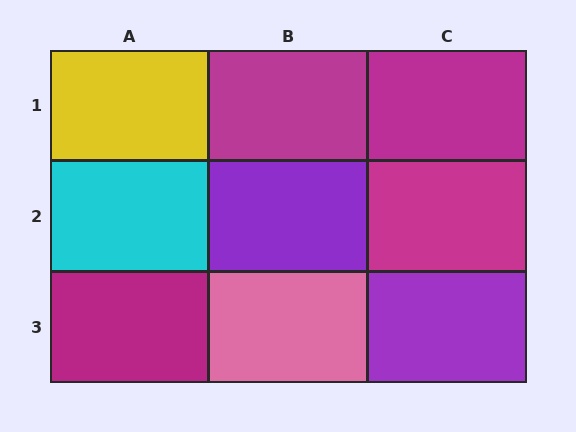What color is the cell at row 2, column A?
Cyan.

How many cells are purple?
2 cells are purple.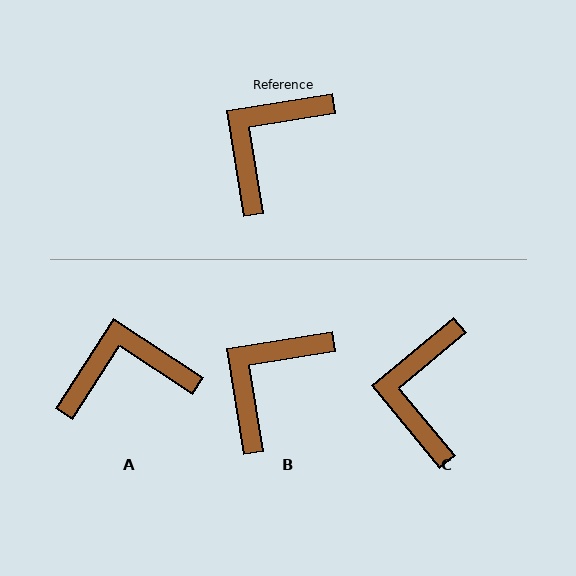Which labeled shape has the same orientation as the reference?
B.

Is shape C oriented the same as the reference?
No, it is off by about 31 degrees.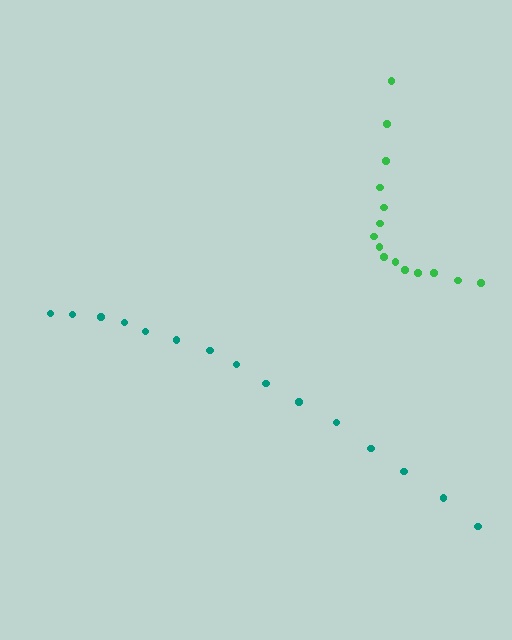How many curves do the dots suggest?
There are 2 distinct paths.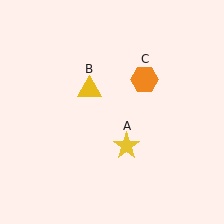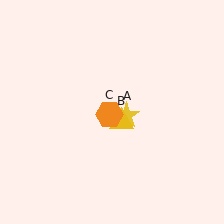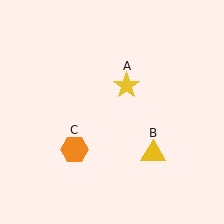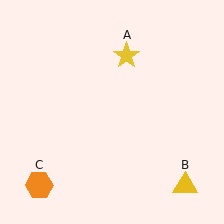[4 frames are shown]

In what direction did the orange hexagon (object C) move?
The orange hexagon (object C) moved down and to the left.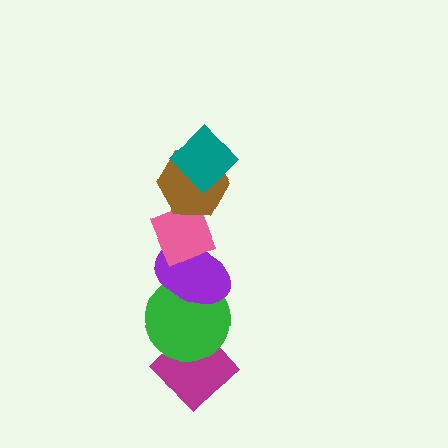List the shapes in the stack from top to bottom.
From top to bottom: the teal diamond, the brown hexagon, the pink diamond, the purple ellipse, the green circle, the magenta diamond.